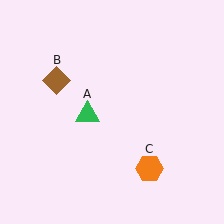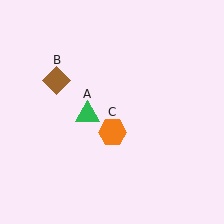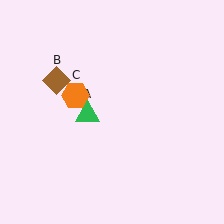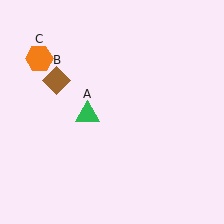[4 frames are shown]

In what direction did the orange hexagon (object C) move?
The orange hexagon (object C) moved up and to the left.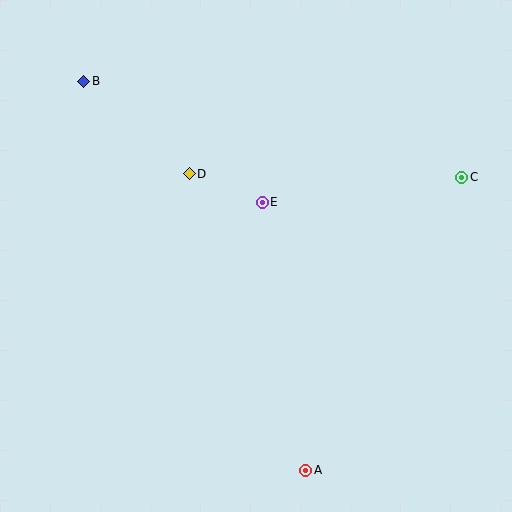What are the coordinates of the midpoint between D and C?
The midpoint between D and C is at (326, 176).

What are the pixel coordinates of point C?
Point C is at (462, 177).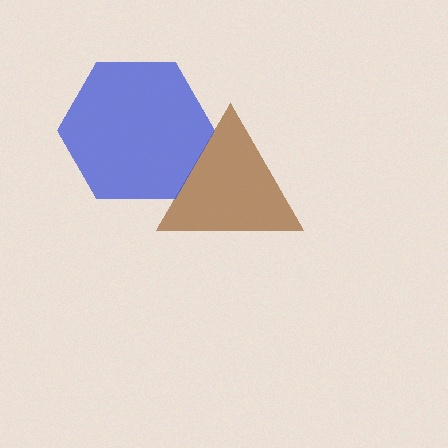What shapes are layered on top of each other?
The layered shapes are: a brown triangle, a blue hexagon.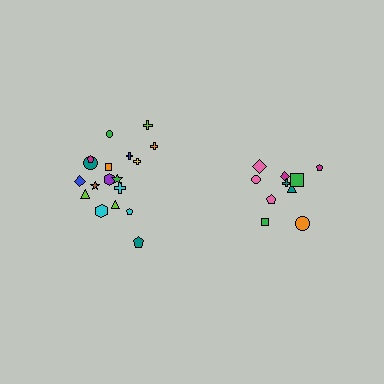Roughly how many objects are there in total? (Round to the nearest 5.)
Roughly 30 objects in total.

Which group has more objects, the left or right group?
The left group.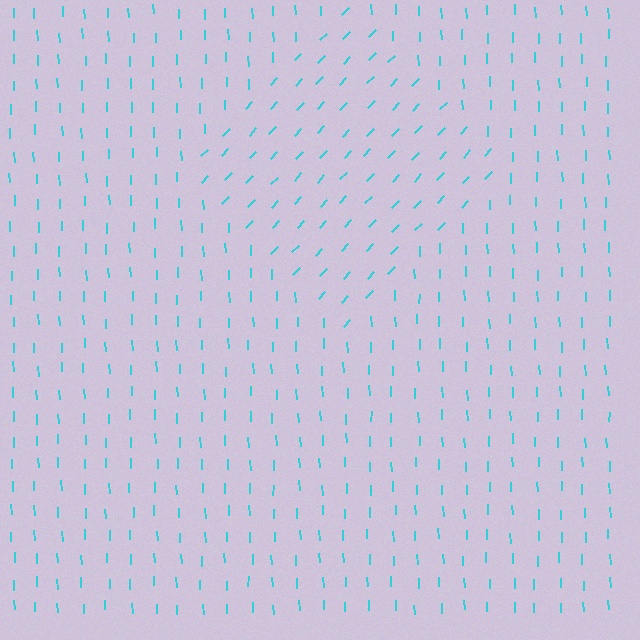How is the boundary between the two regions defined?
The boundary is defined purely by a change in line orientation (approximately 45 degrees difference). All lines are the same color and thickness.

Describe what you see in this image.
The image is filled with small cyan line segments. A diamond region in the image has lines oriented differently from the surrounding lines, creating a visible texture boundary.